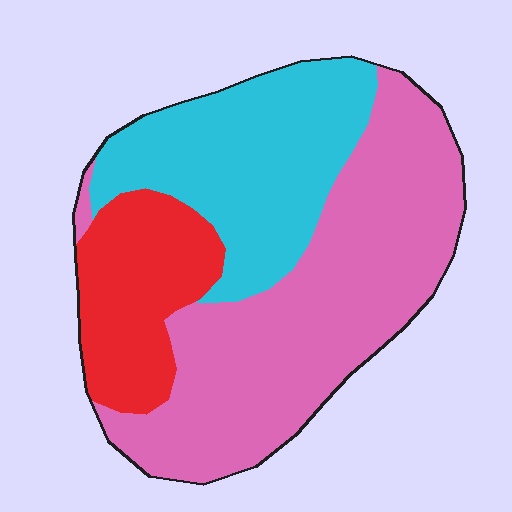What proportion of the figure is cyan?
Cyan takes up about one third (1/3) of the figure.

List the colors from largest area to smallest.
From largest to smallest: pink, cyan, red.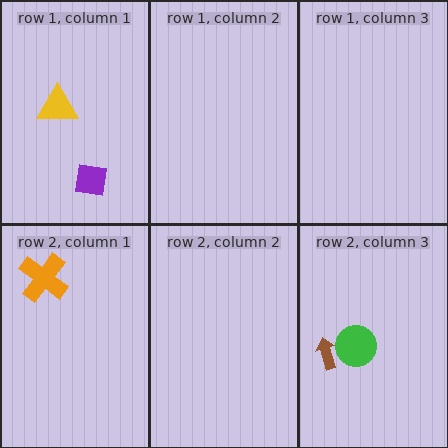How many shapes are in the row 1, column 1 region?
2.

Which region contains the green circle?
The row 2, column 3 region.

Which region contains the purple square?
The row 1, column 1 region.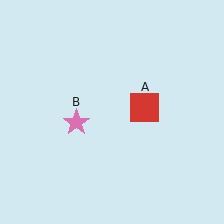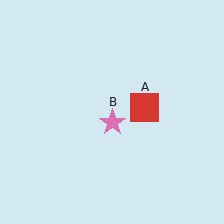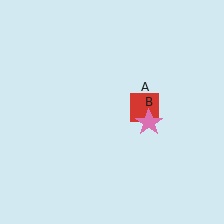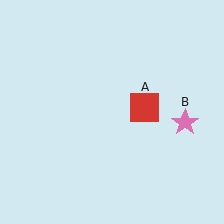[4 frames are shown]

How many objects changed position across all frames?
1 object changed position: pink star (object B).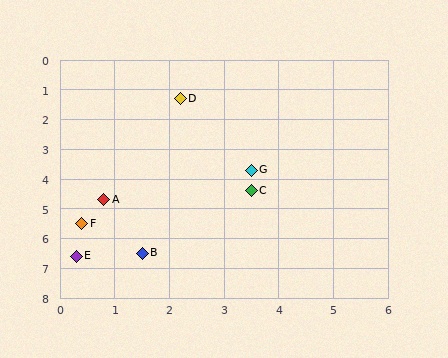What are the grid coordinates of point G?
Point G is at approximately (3.5, 3.7).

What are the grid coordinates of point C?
Point C is at approximately (3.5, 4.4).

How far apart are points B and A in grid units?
Points B and A are about 1.9 grid units apart.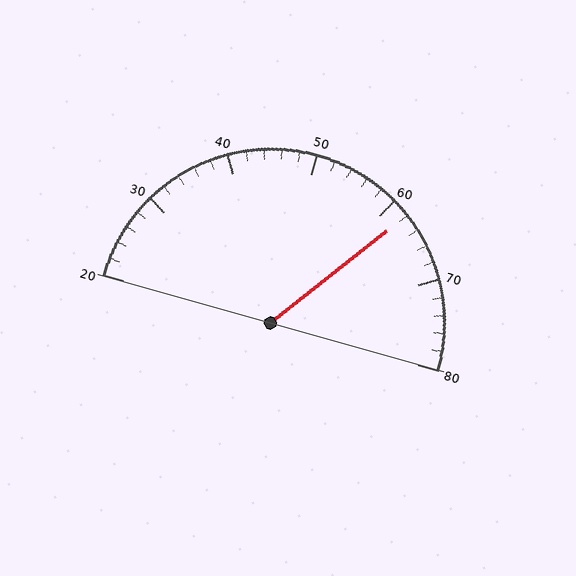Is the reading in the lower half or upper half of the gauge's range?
The reading is in the upper half of the range (20 to 80).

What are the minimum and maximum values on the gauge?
The gauge ranges from 20 to 80.